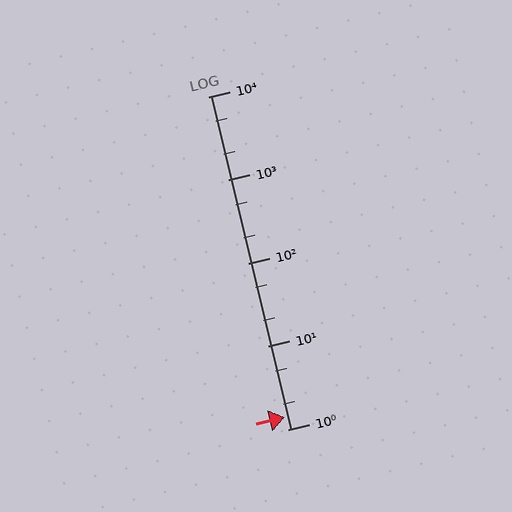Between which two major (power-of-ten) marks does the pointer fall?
The pointer is between 1 and 10.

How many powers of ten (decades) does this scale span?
The scale spans 4 decades, from 1 to 10000.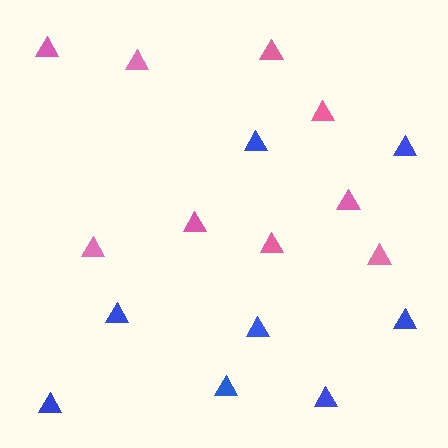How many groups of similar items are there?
There are 2 groups: one group of pink triangles (9) and one group of blue triangles (8).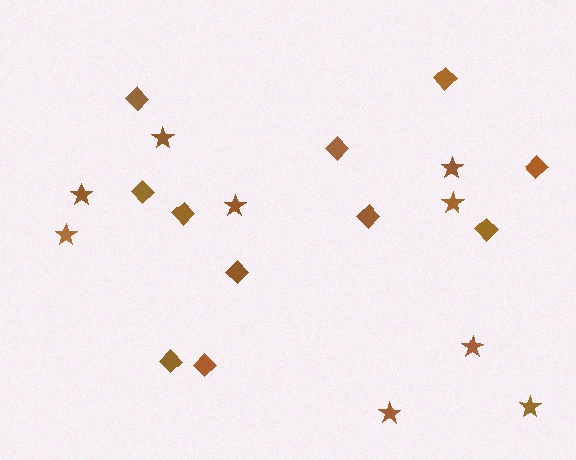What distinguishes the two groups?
There are 2 groups: one group of diamonds (11) and one group of stars (9).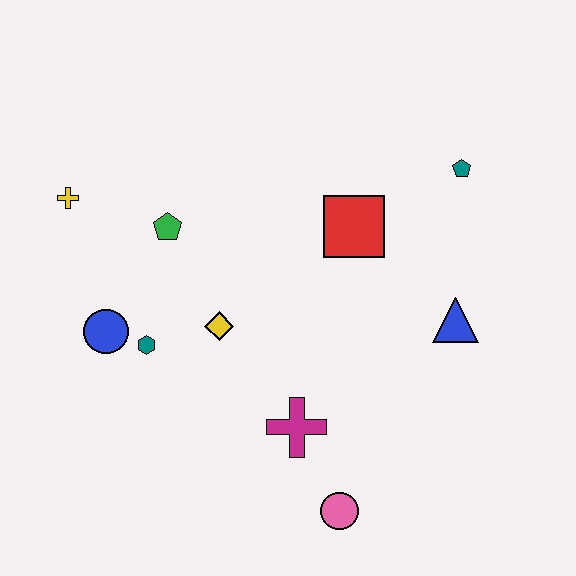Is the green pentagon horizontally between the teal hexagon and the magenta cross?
Yes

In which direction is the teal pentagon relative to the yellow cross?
The teal pentagon is to the right of the yellow cross.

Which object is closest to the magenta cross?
The pink circle is closest to the magenta cross.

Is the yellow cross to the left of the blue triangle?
Yes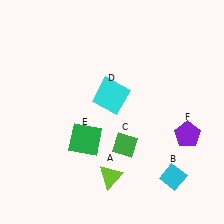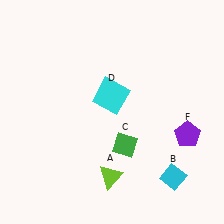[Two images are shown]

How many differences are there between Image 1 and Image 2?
There is 1 difference between the two images.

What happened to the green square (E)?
The green square (E) was removed in Image 2. It was in the bottom-left area of Image 1.